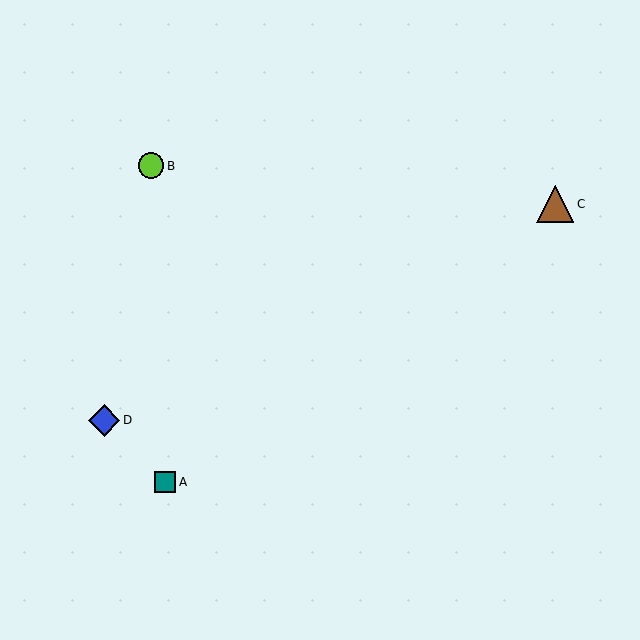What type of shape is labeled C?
Shape C is a brown triangle.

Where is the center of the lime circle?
The center of the lime circle is at (151, 166).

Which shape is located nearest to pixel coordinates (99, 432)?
The blue diamond (labeled D) at (104, 420) is nearest to that location.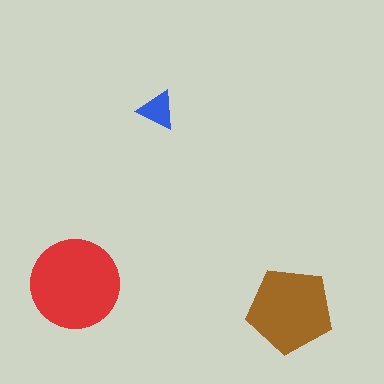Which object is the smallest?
The blue triangle.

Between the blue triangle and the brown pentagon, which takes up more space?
The brown pentagon.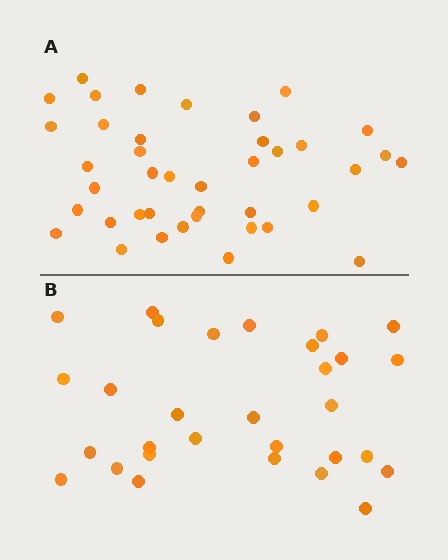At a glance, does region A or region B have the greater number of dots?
Region A (the top region) has more dots.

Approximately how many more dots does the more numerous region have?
Region A has roughly 10 or so more dots than region B.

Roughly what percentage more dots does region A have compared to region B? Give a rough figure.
About 35% more.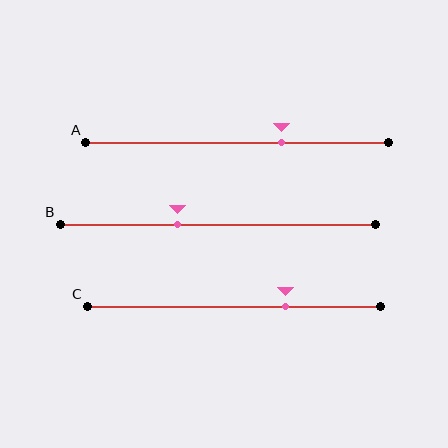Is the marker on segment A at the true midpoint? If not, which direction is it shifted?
No, the marker on segment A is shifted to the right by about 15% of the segment length.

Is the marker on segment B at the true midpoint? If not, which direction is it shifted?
No, the marker on segment B is shifted to the left by about 13% of the segment length.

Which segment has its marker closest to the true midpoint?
Segment B has its marker closest to the true midpoint.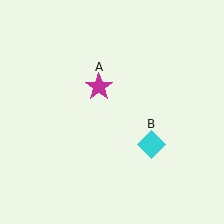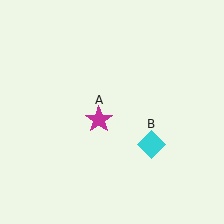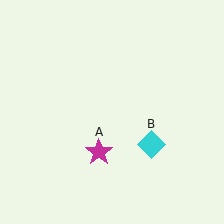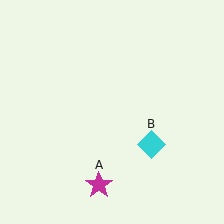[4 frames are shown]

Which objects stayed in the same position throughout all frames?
Cyan diamond (object B) remained stationary.